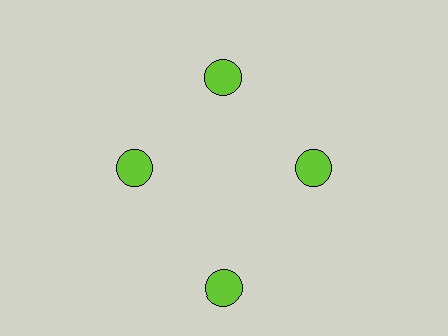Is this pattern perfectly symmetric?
No. The 4 lime circles are arranged in a ring, but one element near the 6 o'clock position is pushed outward from the center, breaking the 4-fold rotational symmetry.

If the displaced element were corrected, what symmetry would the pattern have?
It would have 4-fold rotational symmetry — the pattern would map onto itself every 90 degrees.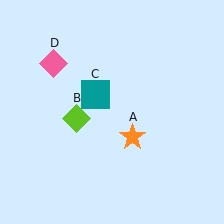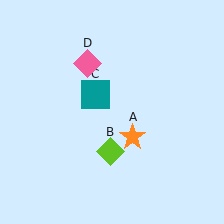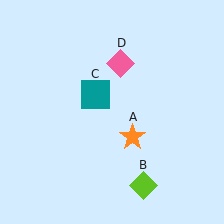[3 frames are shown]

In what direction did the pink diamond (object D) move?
The pink diamond (object D) moved right.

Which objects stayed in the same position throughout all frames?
Orange star (object A) and teal square (object C) remained stationary.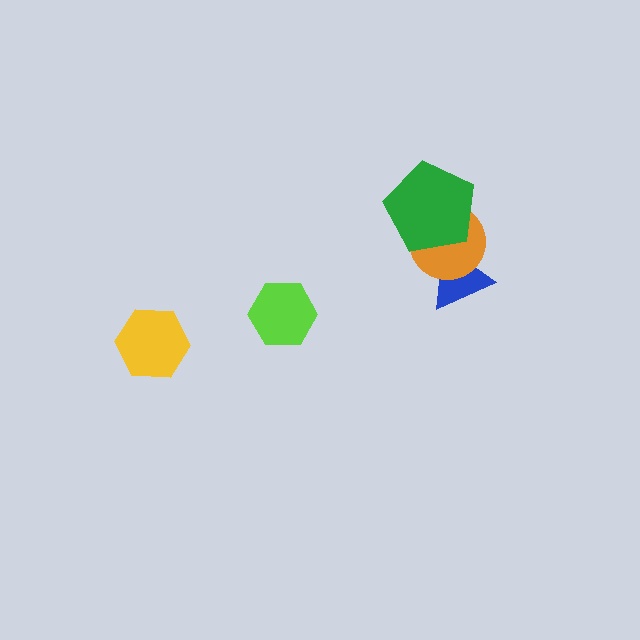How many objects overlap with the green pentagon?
2 objects overlap with the green pentagon.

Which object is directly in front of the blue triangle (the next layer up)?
The orange circle is directly in front of the blue triangle.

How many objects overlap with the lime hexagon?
0 objects overlap with the lime hexagon.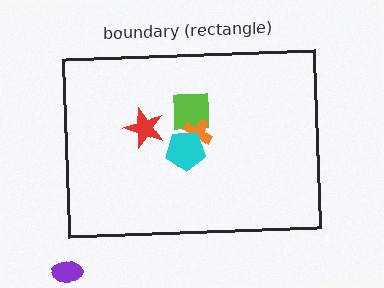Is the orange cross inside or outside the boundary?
Inside.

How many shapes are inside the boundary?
4 inside, 1 outside.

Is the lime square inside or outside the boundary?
Inside.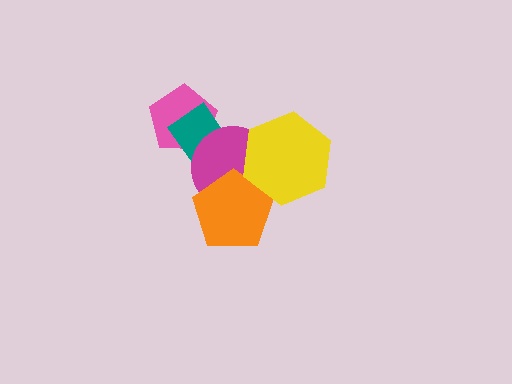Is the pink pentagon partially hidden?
Yes, it is partially covered by another shape.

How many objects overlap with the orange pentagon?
2 objects overlap with the orange pentagon.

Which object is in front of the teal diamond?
The magenta circle is in front of the teal diamond.